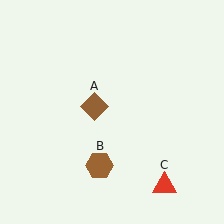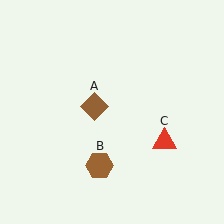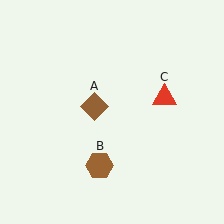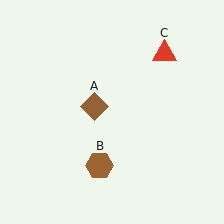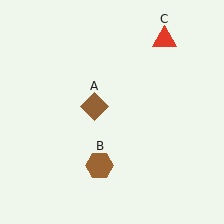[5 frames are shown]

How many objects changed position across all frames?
1 object changed position: red triangle (object C).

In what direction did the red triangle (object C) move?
The red triangle (object C) moved up.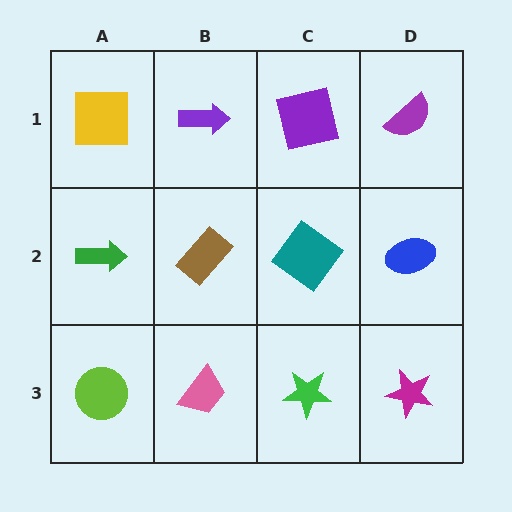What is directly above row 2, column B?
A purple arrow.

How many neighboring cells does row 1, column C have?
3.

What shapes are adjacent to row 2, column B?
A purple arrow (row 1, column B), a pink trapezoid (row 3, column B), a green arrow (row 2, column A), a teal diamond (row 2, column C).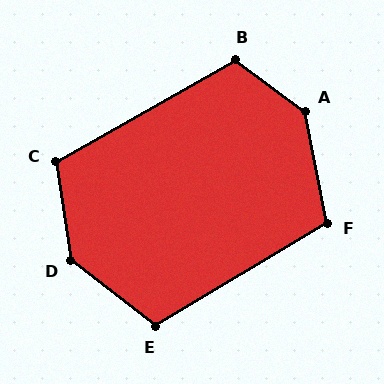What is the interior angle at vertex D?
Approximately 136 degrees (obtuse).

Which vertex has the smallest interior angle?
F, at approximately 110 degrees.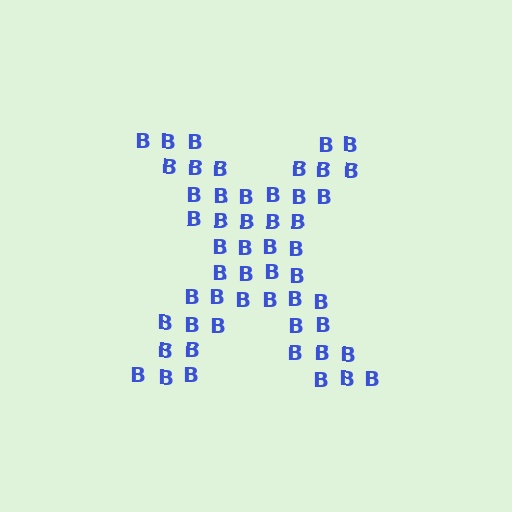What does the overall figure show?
The overall figure shows the letter X.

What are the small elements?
The small elements are letter B's.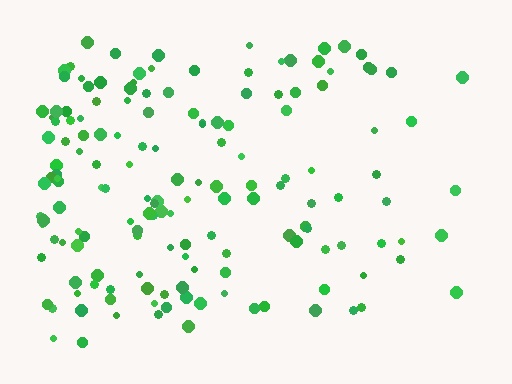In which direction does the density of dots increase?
From right to left, with the left side densest.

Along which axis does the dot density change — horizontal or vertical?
Horizontal.